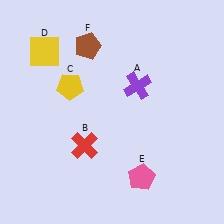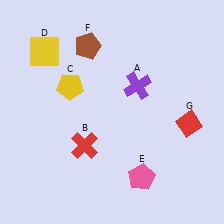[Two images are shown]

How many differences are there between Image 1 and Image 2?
There is 1 difference between the two images.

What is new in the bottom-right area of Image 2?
A red diamond (G) was added in the bottom-right area of Image 2.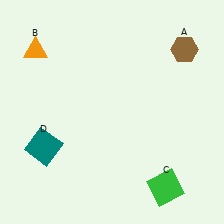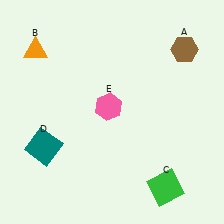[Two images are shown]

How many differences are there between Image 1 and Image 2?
There is 1 difference between the two images.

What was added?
A pink hexagon (E) was added in Image 2.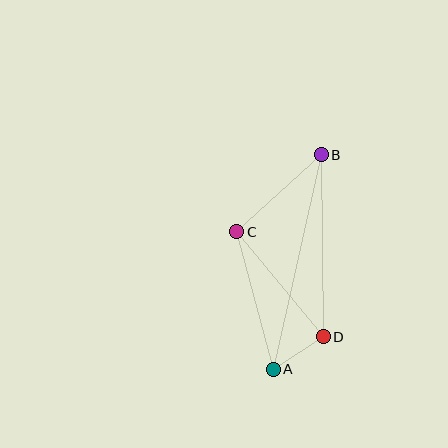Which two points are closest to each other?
Points A and D are closest to each other.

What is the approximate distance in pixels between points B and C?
The distance between B and C is approximately 114 pixels.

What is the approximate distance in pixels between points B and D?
The distance between B and D is approximately 182 pixels.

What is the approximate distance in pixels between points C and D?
The distance between C and D is approximately 136 pixels.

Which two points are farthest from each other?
Points A and B are farthest from each other.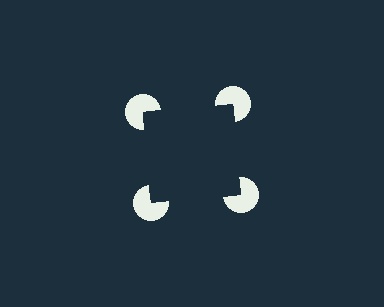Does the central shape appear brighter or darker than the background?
It typically appears slightly darker than the background, even though no actual brightness change is drawn.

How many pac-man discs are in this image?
There are 4 — one at each vertex of the illusory square.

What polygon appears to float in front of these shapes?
An illusory square — its edges are inferred from the aligned wedge cuts in the pac-man discs, not physically drawn.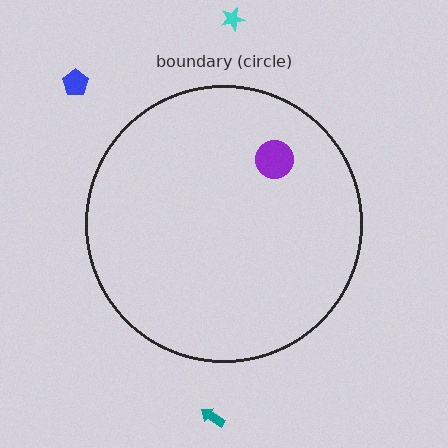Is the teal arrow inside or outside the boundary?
Outside.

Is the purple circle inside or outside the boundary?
Inside.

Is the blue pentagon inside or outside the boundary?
Outside.